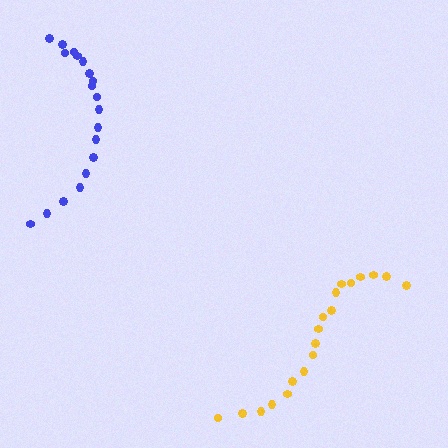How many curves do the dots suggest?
There are 2 distinct paths.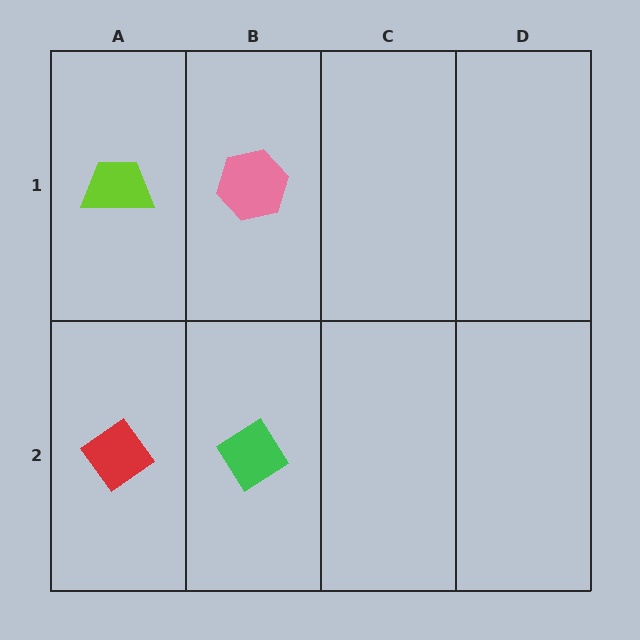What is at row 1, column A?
A lime trapezoid.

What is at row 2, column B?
A green diamond.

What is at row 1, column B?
A pink hexagon.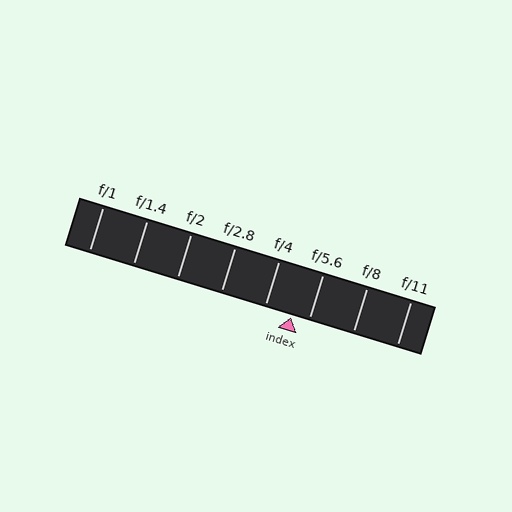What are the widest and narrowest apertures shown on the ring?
The widest aperture shown is f/1 and the narrowest is f/11.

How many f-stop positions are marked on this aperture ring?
There are 8 f-stop positions marked.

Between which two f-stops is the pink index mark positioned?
The index mark is between f/4 and f/5.6.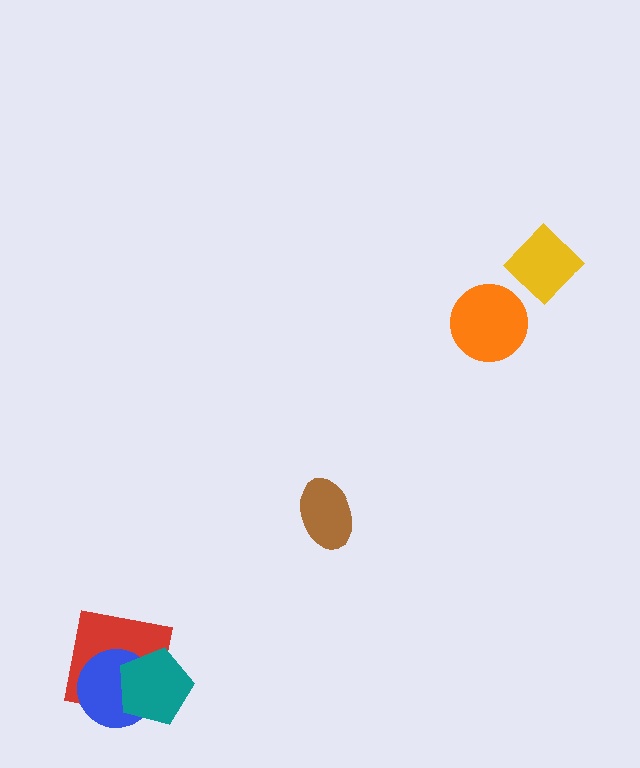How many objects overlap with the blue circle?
2 objects overlap with the blue circle.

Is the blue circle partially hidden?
Yes, it is partially covered by another shape.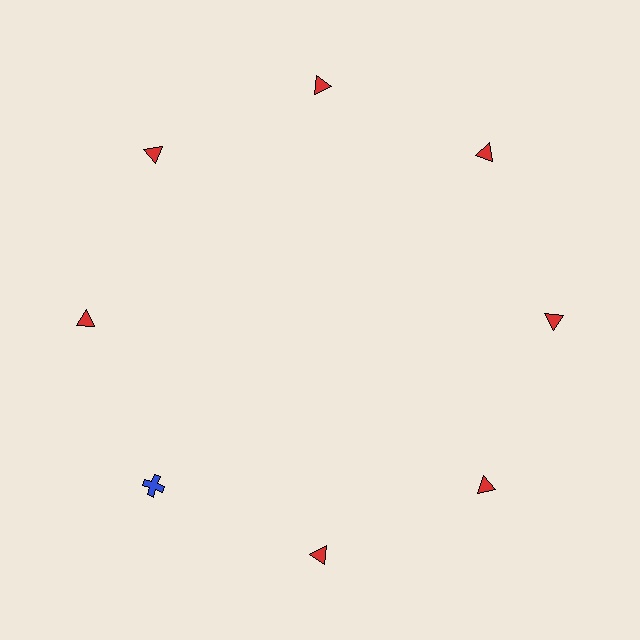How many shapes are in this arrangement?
There are 8 shapes arranged in a ring pattern.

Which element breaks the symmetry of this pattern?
The blue cross at roughly the 8 o'clock position breaks the symmetry. All other shapes are red triangles.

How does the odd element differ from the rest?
It differs in both color (blue instead of red) and shape (cross instead of triangle).